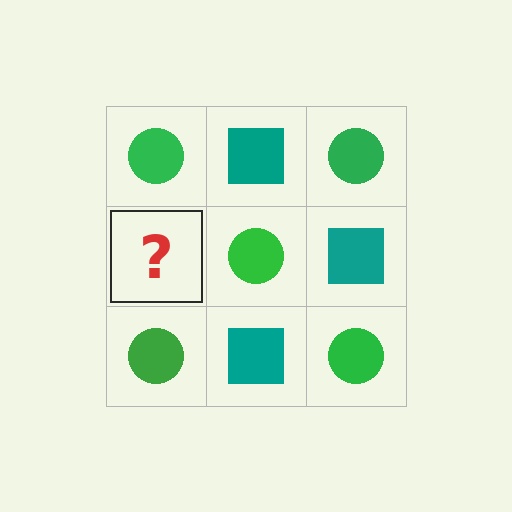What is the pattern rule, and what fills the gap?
The rule is that it alternates green circle and teal square in a checkerboard pattern. The gap should be filled with a teal square.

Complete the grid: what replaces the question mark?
The question mark should be replaced with a teal square.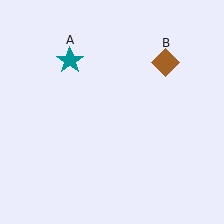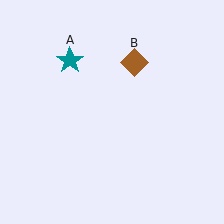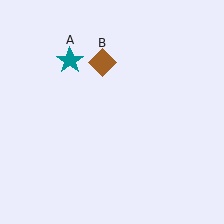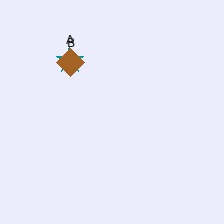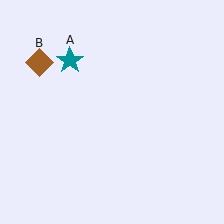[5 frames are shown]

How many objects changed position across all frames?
1 object changed position: brown diamond (object B).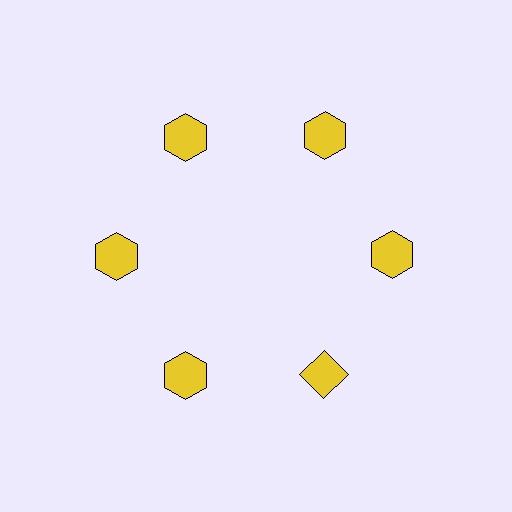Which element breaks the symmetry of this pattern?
The yellow diamond at roughly the 5 o'clock position breaks the symmetry. All other shapes are yellow hexagons.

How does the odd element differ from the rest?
It has a different shape: diamond instead of hexagon.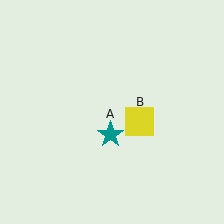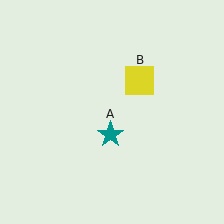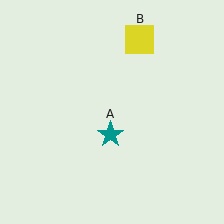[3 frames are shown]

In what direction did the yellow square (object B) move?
The yellow square (object B) moved up.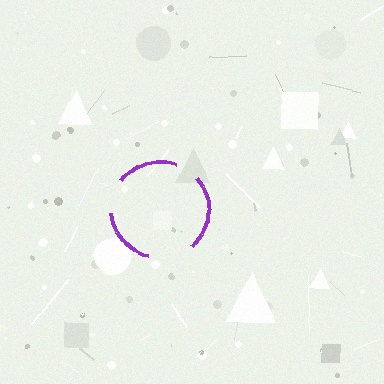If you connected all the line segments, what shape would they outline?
They would outline a circle.